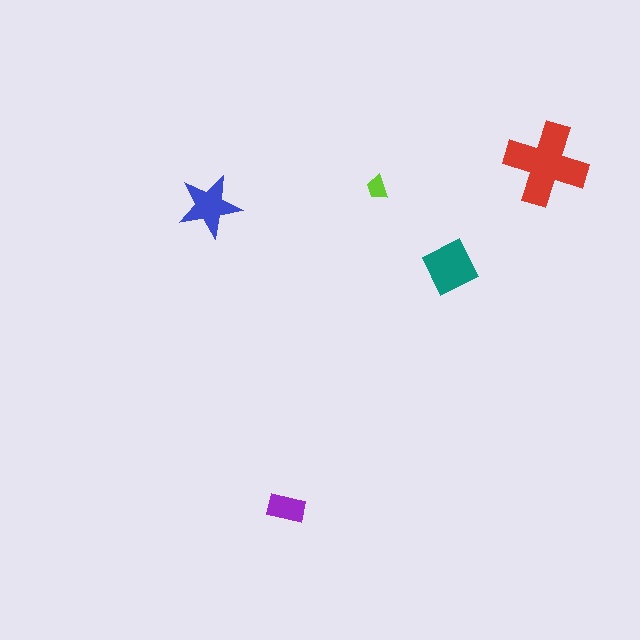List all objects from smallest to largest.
The lime trapezoid, the purple rectangle, the blue star, the teal square, the red cross.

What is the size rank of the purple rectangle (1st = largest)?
4th.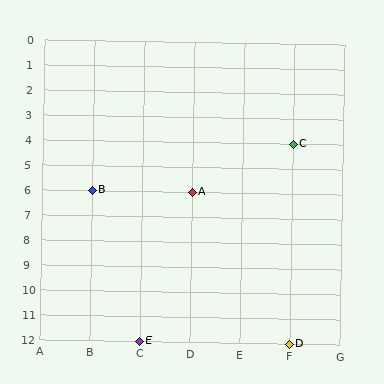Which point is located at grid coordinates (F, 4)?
Point C is at (F, 4).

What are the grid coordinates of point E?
Point E is at grid coordinates (C, 12).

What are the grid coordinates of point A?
Point A is at grid coordinates (D, 6).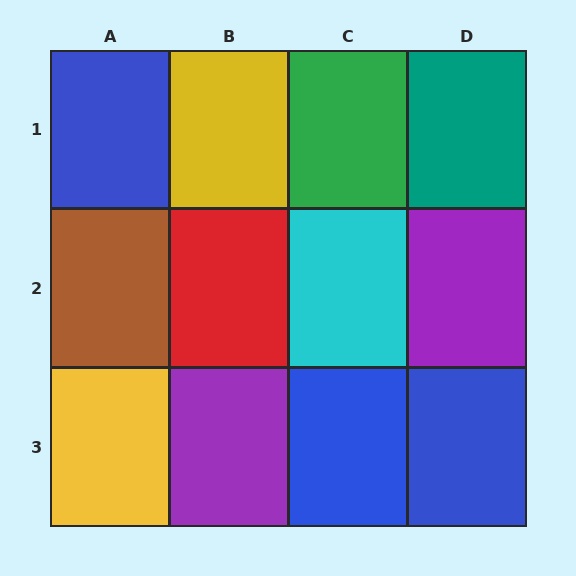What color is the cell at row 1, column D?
Teal.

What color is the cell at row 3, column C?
Blue.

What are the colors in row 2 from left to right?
Brown, red, cyan, purple.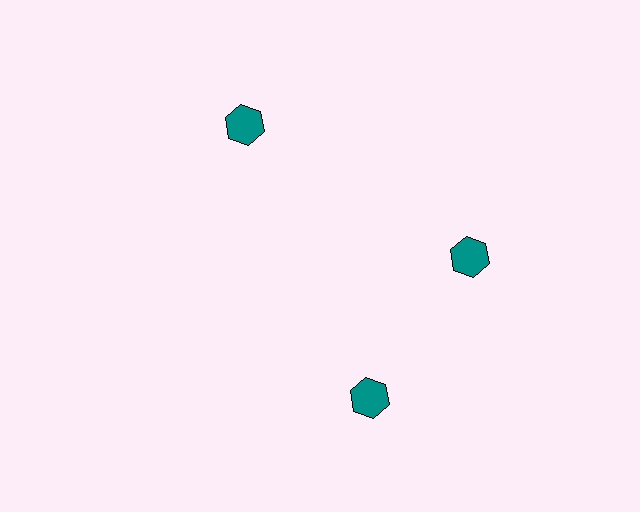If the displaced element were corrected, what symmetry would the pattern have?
It would have 3-fold rotational symmetry — the pattern would map onto itself every 120 degrees.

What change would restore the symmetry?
The symmetry would be restored by rotating it back into even spacing with its neighbors so that all 3 hexagons sit at equal angles and equal distance from the center.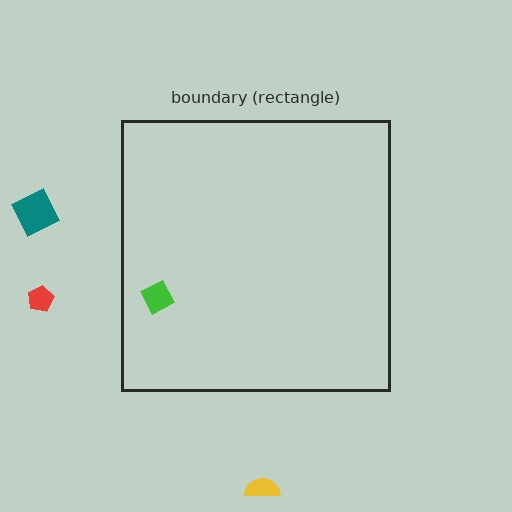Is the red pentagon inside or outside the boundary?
Outside.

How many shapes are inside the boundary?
1 inside, 3 outside.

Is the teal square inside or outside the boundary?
Outside.